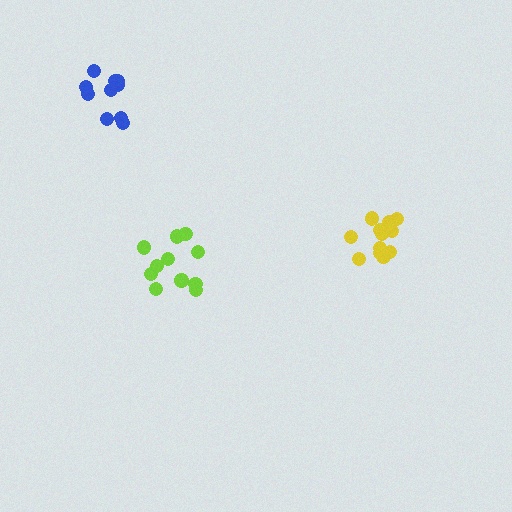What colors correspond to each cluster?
The clusters are colored: blue, lime, yellow.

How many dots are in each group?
Group 1: 10 dots, Group 2: 11 dots, Group 3: 12 dots (33 total).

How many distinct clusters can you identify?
There are 3 distinct clusters.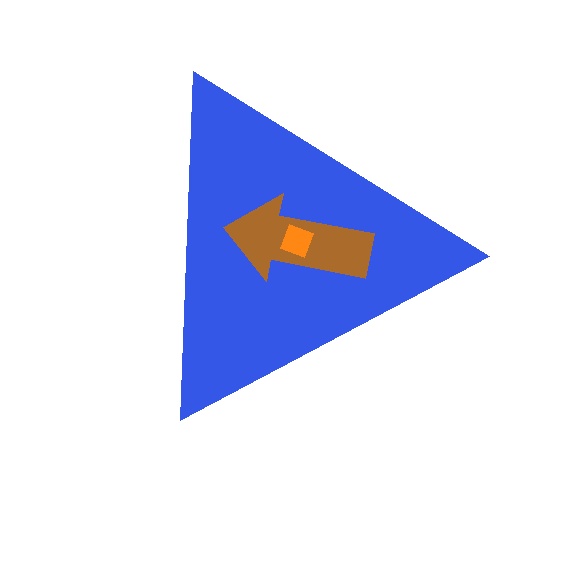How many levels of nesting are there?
3.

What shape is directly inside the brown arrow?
The orange diamond.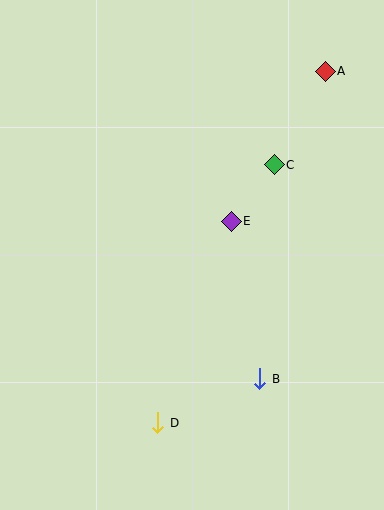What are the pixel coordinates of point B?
Point B is at (260, 379).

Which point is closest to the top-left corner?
Point C is closest to the top-left corner.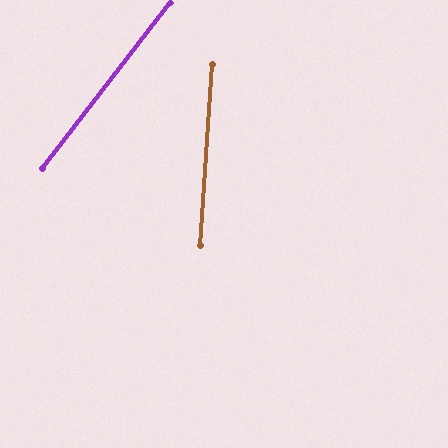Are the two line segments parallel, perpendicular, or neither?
Neither parallel nor perpendicular — they differ by about 34°.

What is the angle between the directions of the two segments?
Approximately 34 degrees.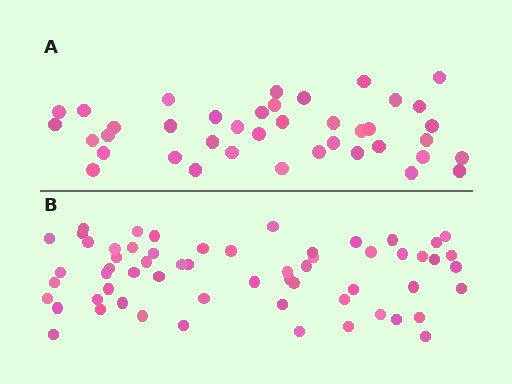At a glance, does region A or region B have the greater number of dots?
Region B (the bottom region) has more dots.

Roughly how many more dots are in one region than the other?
Region B has approximately 20 more dots than region A.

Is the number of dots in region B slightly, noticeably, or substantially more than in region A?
Region B has substantially more. The ratio is roughly 1.5 to 1.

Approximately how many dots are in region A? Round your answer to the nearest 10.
About 40 dots.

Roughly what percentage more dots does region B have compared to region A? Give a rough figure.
About 50% more.